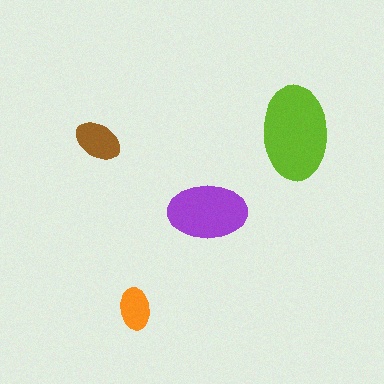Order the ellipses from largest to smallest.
the lime one, the purple one, the brown one, the orange one.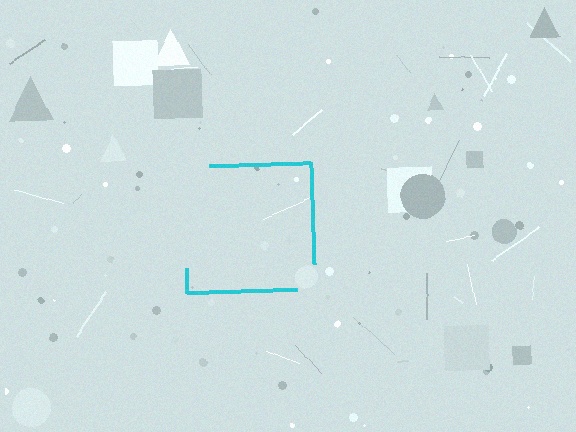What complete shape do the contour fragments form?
The contour fragments form a square.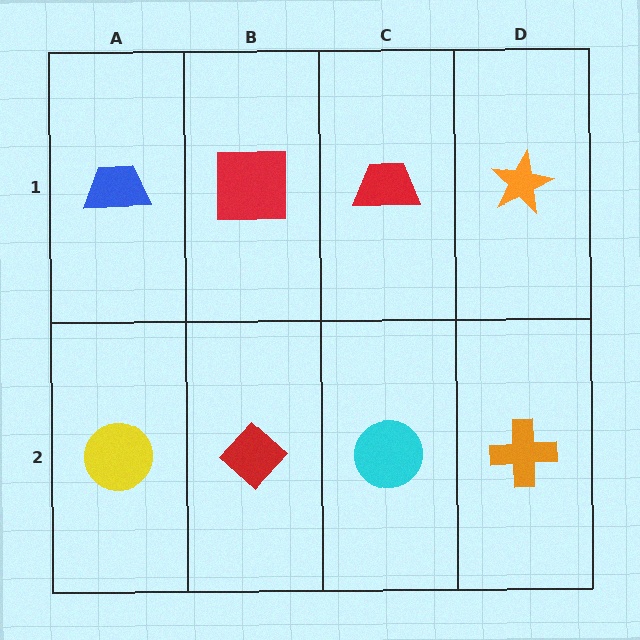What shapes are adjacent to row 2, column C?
A red trapezoid (row 1, column C), a red diamond (row 2, column B), an orange cross (row 2, column D).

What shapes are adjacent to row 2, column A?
A blue trapezoid (row 1, column A), a red diamond (row 2, column B).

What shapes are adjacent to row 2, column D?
An orange star (row 1, column D), a cyan circle (row 2, column C).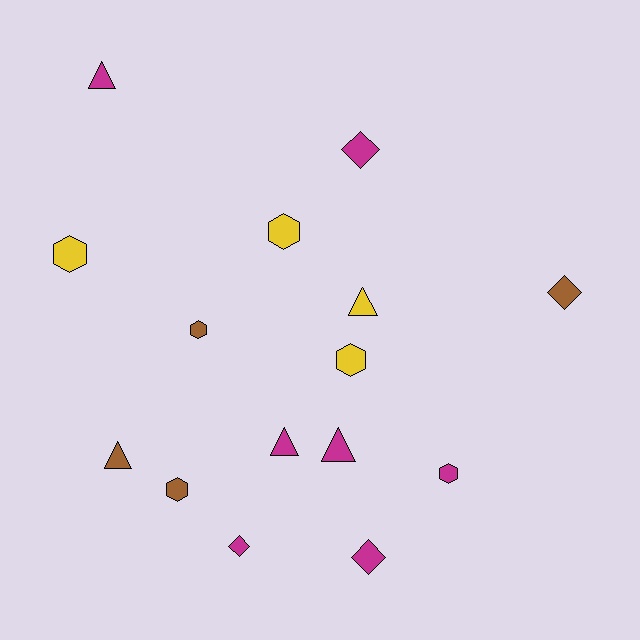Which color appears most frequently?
Magenta, with 7 objects.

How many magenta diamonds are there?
There are 3 magenta diamonds.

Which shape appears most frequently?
Hexagon, with 6 objects.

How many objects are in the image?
There are 15 objects.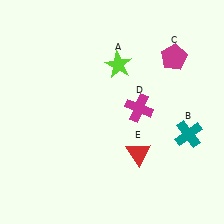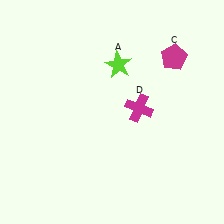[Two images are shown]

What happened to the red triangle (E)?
The red triangle (E) was removed in Image 2. It was in the bottom-right area of Image 1.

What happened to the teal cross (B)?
The teal cross (B) was removed in Image 2. It was in the bottom-right area of Image 1.